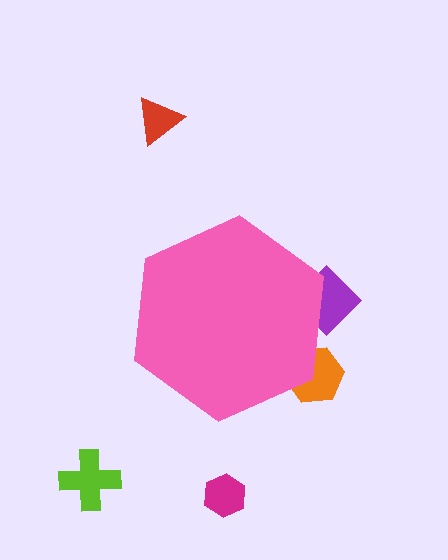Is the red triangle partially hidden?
No, the red triangle is fully visible.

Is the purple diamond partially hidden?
Yes, the purple diamond is partially hidden behind the pink hexagon.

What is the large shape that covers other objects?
A pink hexagon.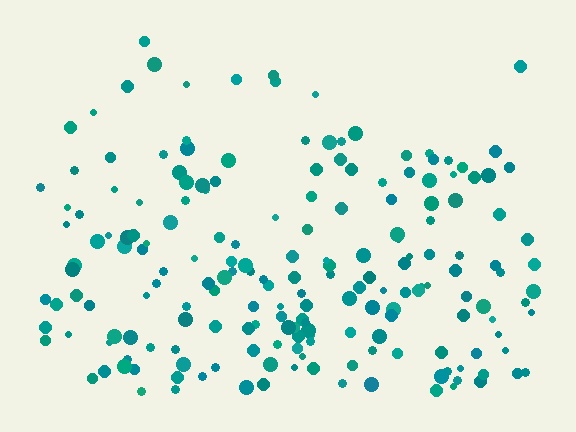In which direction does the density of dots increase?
From top to bottom, with the bottom side densest.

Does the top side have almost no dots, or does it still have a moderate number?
Still a moderate number, just noticeably fewer than the bottom.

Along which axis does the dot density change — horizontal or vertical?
Vertical.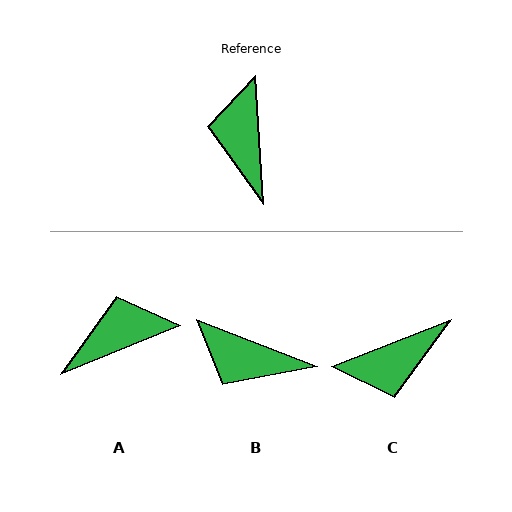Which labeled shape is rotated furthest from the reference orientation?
C, about 108 degrees away.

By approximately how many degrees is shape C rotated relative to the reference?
Approximately 108 degrees counter-clockwise.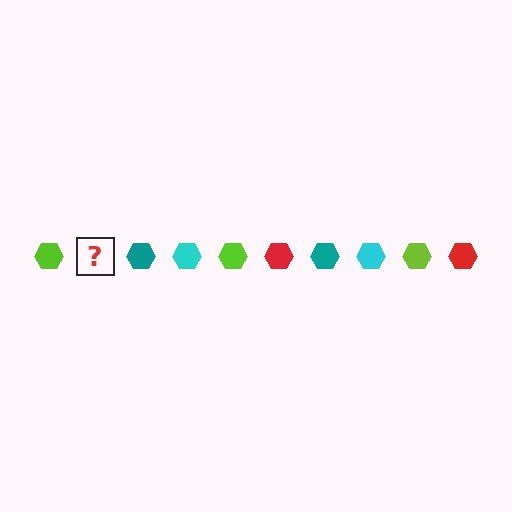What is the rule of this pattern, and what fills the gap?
The rule is that the pattern cycles through lime, red, teal, cyan hexagons. The gap should be filled with a red hexagon.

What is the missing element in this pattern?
The missing element is a red hexagon.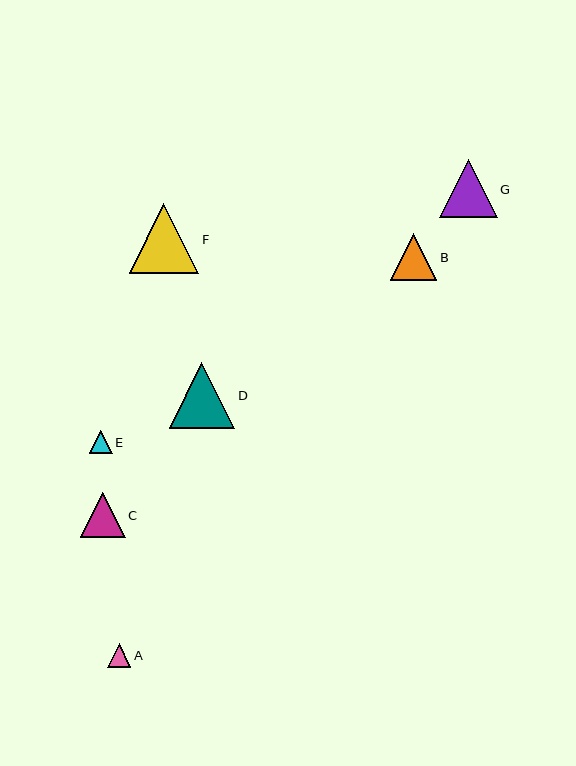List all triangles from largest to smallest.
From largest to smallest: F, D, G, B, C, A, E.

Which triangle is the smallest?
Triangle E is the smallest with a size of approximately 23 pixels.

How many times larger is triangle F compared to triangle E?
Triangle F is approximately 3.1 times the size of triangle E.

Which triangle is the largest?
Triangle F is the largest with a size of approximately 69 pixels.